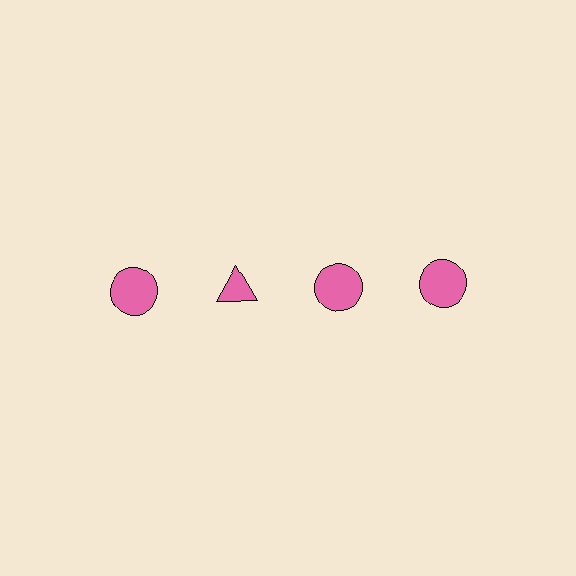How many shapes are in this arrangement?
There are 4 shapes arranged in a grid pattern.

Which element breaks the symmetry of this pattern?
The pink triangle in the top row, second from left column breaks the symmetry. All other shapes are pink circles.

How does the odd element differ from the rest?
It has a different shape: triangle instead of circle.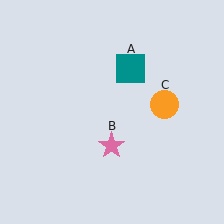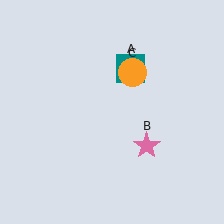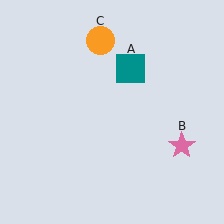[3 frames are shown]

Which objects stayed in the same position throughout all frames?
Teal square (object A) remained stationary.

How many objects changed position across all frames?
2 objects changed position: pink star (object B), orange circle (object C).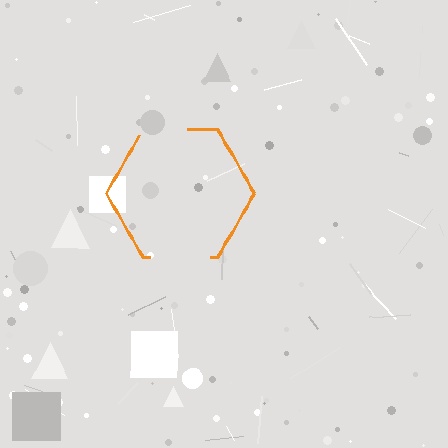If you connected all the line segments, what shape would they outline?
They would outline a hexagon.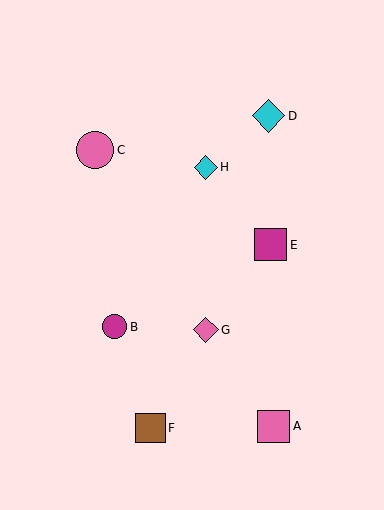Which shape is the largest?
The pink circle (labeled C) is the largest.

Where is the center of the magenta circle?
The center of the magenta circle is at (115, 327).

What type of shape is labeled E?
Shape E is a magenta square.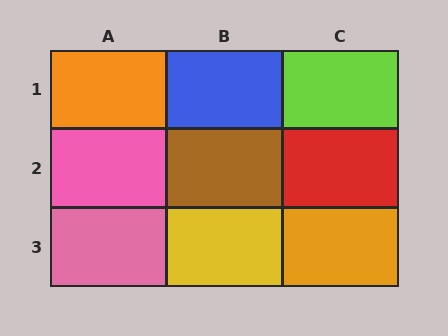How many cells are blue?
1 cell is blue.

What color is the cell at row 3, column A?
Pink.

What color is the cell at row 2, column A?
Pink.